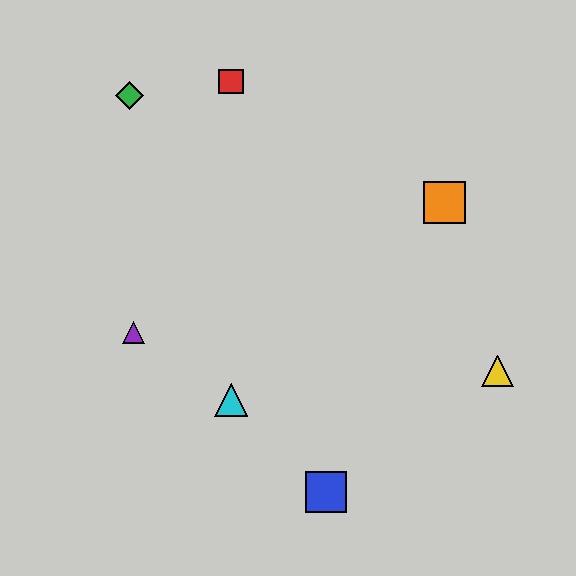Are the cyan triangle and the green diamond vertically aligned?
No, the cyan triangle is at x≈231 and the green diamond is at x≈130.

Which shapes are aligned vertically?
The red square, the cyan triangle are aligned vertically.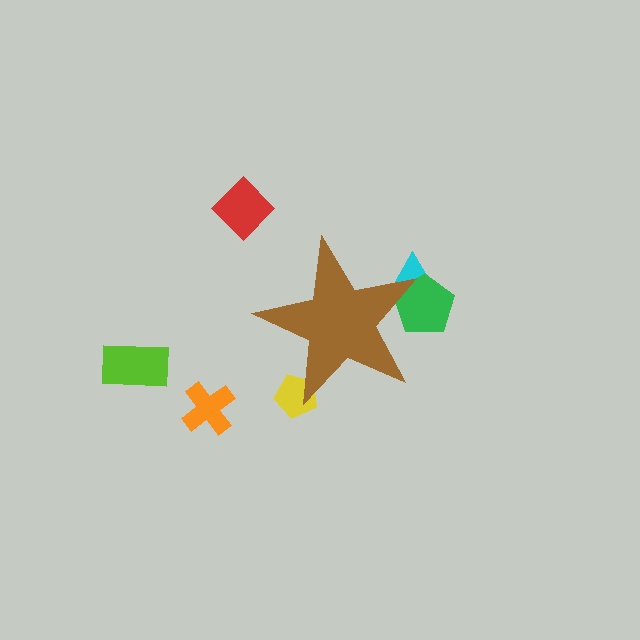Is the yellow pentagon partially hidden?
Yes, the yellow pentagon is partially hidden behind the brown star.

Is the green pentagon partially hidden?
Yes, the green pentagon is partially hidden behind the brown star.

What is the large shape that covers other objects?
A brown star.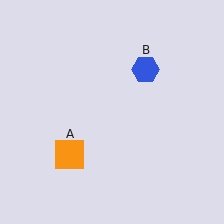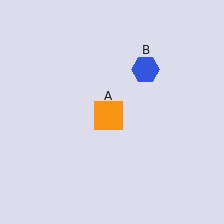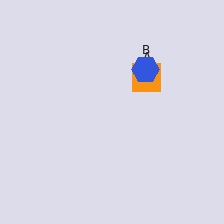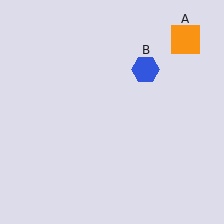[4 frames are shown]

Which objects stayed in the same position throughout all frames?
Blue hexagon (object B) remained stationary.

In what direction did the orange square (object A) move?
The orange square (object A) moved up and to the right.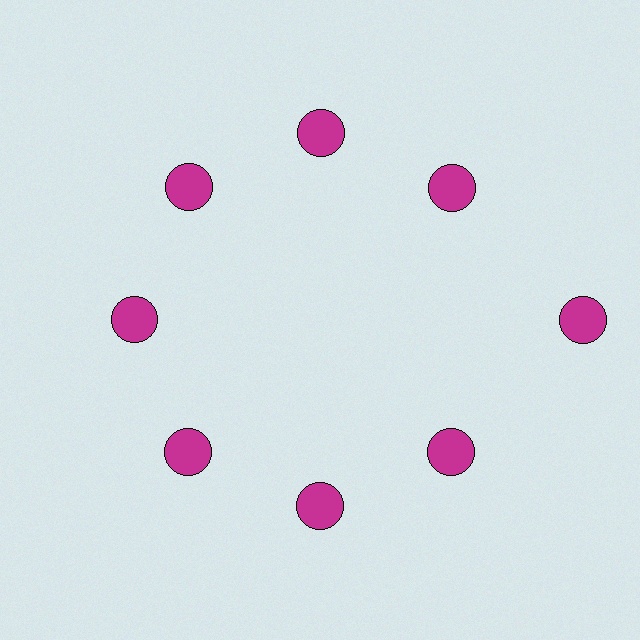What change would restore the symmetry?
The symmetry would be restored by moving it inward, back onto the ring so that all 8 circles sit at equal angles and equal distance from the center.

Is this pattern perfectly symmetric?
No. The 8 magenta circles are arranged in a ring, but one element near the 3 o'clock position is pushed outward from the center, breaking the 8-fold rotational symmetry.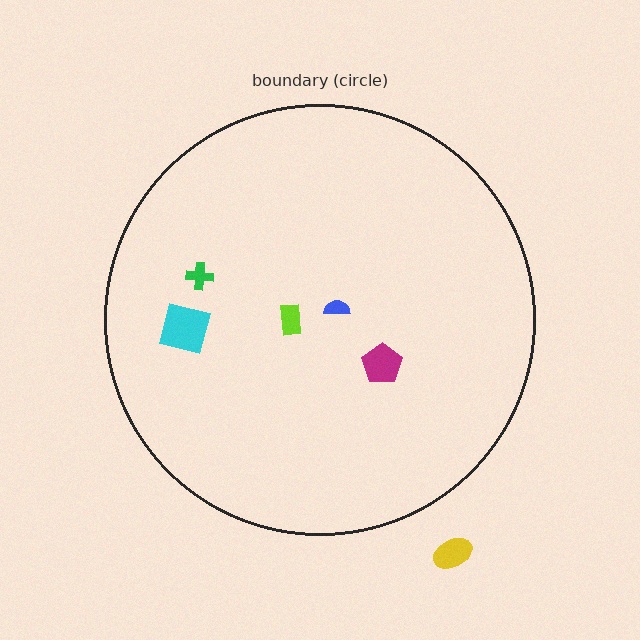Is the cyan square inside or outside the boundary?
Inside.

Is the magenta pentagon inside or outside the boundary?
Inside.